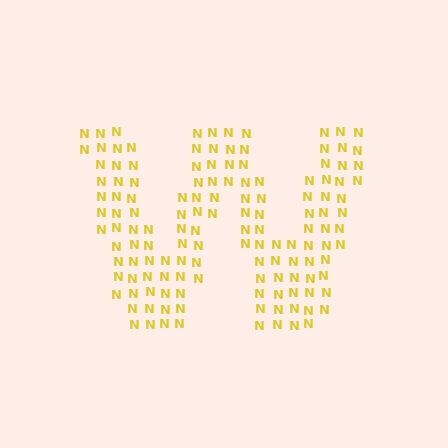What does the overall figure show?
The overall figure shows the letter W.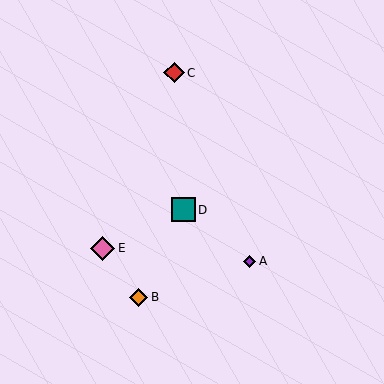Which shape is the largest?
The pink diamond (labeled E) is the largest.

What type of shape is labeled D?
Shape D is a teal square.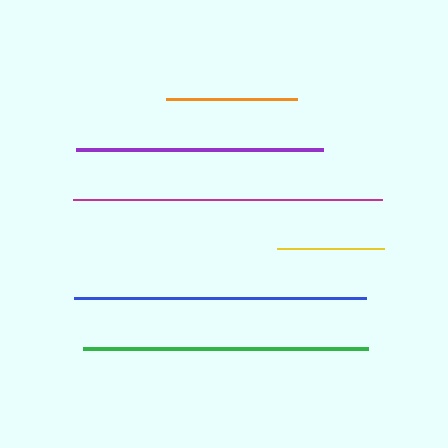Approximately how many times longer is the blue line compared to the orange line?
The blue line is approximately 2.2 times the length of the orange line.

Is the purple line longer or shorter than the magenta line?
The magenta line is longer than the purple line.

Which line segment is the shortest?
The yellow line is the shortest at approximately 107 pixels.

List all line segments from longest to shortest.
From longest to shortest: magenta, blue, green, purple, orange, yellow.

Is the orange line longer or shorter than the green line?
The green line is longer than the orange line.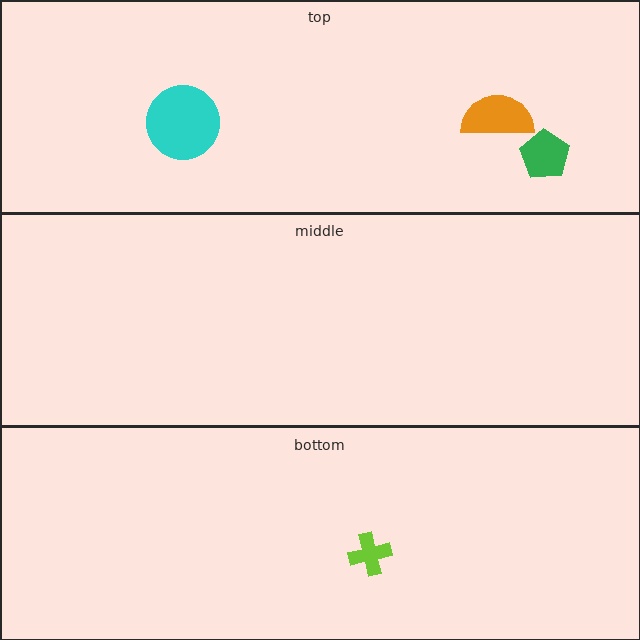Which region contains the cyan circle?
The top region.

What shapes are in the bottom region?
The lime cross.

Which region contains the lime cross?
The bottom region.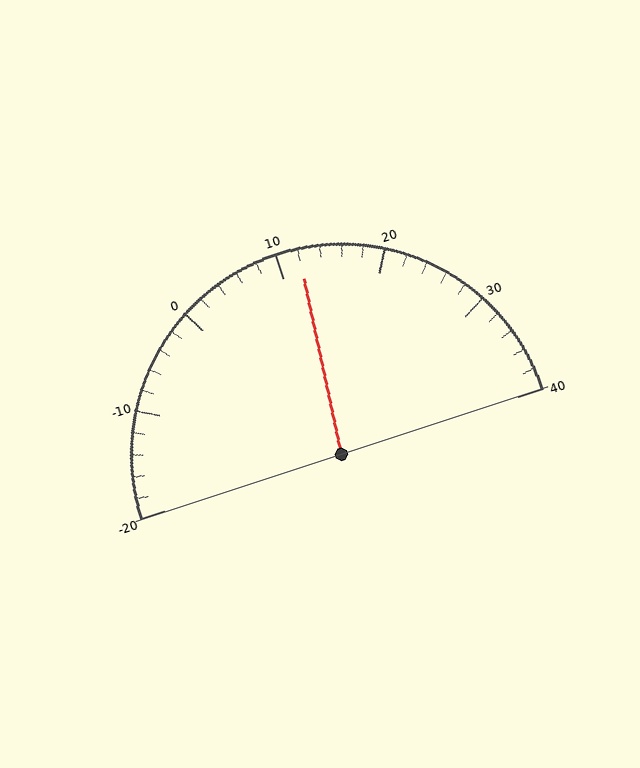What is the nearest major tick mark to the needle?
The nearest major tick mark is 10.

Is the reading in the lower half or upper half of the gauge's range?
The reading is in the upper half of the range (-20 to 40).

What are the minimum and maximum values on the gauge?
The gauge ranges from -20 to 40.